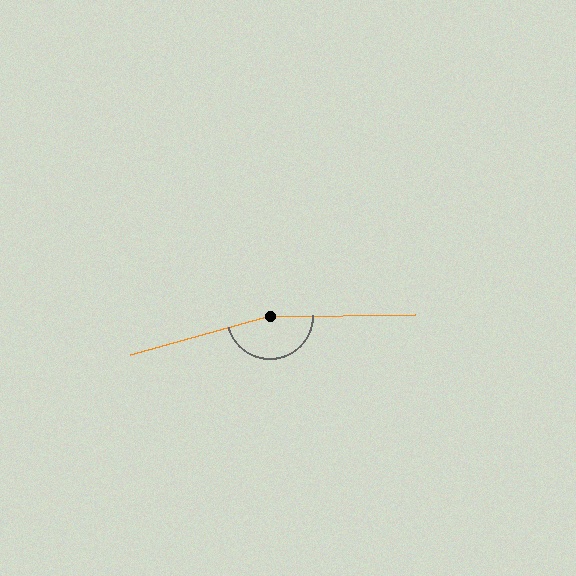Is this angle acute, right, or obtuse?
It is obtuse.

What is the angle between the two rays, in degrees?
Approximately 165 degrees.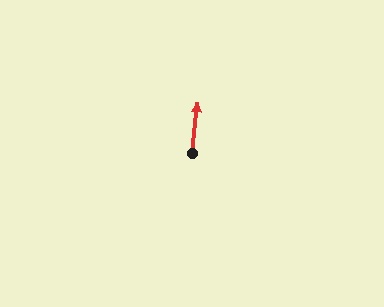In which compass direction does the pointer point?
North.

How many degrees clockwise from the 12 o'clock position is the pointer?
Approximately 6 degrees.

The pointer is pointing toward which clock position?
Roughly 12 o'clock.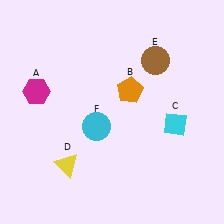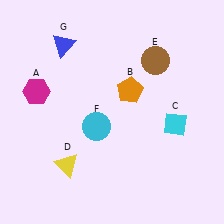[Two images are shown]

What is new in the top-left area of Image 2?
A blue triangle (G) was added in the top-left area of Image 2.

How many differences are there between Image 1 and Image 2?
There is 1 difference between the two images.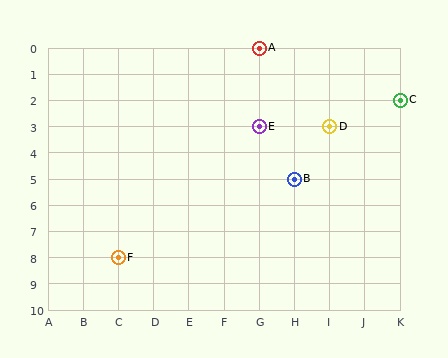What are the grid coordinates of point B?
Point B is at grid coordinates (H, 5).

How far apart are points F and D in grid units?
Points F and D are 6 columns and 5 rows apart (about 7.8 grid units diagonally).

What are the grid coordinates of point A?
Point A is at grid coordinates (G, 0).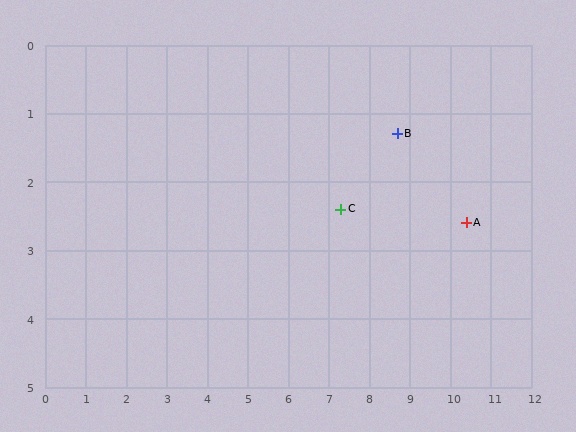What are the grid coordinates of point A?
Point A is at approximately (10.4, 2.6).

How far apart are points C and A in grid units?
Points C and A are about 3.1 grid units apart.